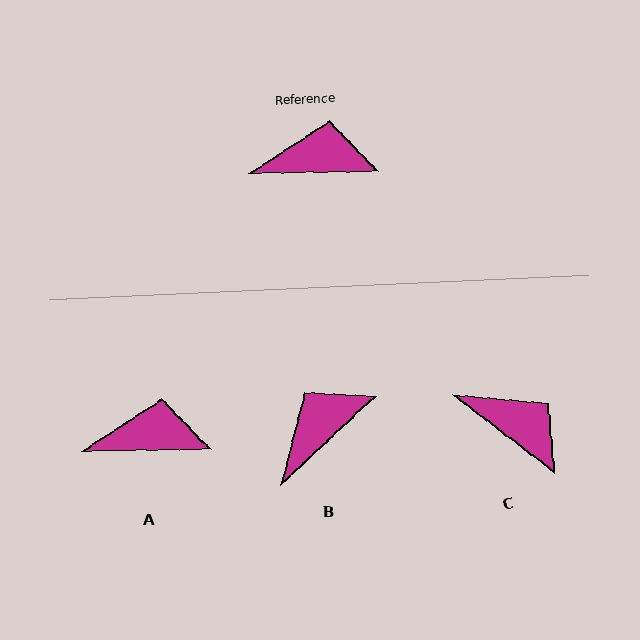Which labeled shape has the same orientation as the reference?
A.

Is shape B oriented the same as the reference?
No, it is off by about 42 degrees.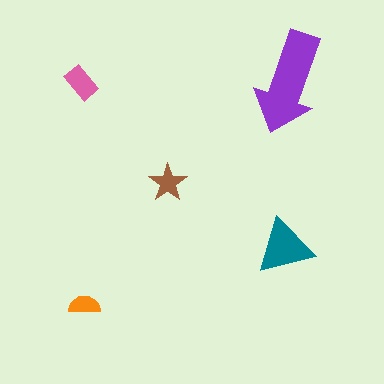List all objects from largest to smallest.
The purple arrow, the teal triangle, the pink rectangle, the brown star, the orange semicircle.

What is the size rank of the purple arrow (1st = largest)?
1st.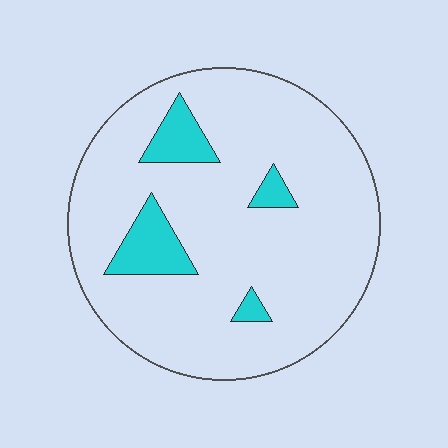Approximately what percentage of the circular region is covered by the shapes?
Approximately 10%.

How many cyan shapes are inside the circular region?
4.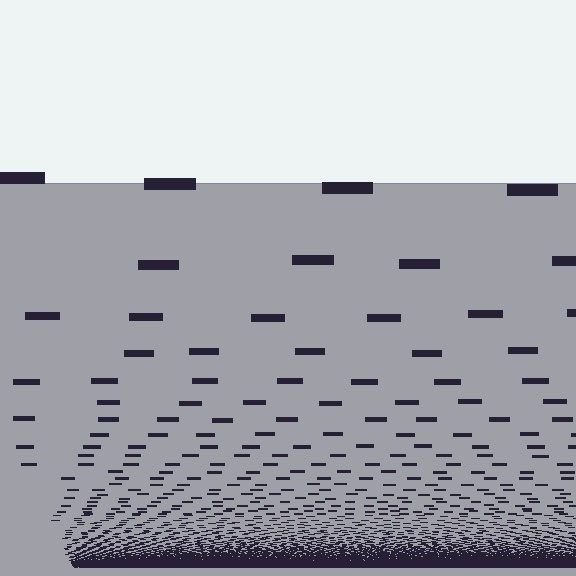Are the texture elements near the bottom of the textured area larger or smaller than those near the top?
Smaller. The gradient is inverted — elements near the bottom are smaller and denser.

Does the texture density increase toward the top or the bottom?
Density increases toward the bottom.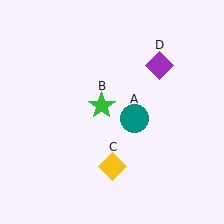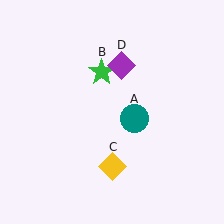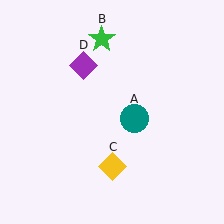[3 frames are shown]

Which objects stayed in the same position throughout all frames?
Teal circle (object A) and yellow diamond (object C) remained stationary.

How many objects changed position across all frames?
2 objects changed position: green star (object B), purple diamond (object D).